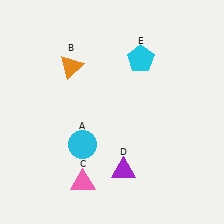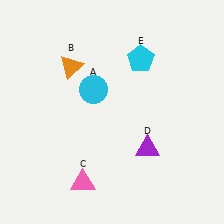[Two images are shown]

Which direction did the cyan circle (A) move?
The cyan circle (A) moved up.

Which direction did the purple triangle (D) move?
The purple triangle (D) moved right.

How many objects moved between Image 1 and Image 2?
2 objects moved between the two images.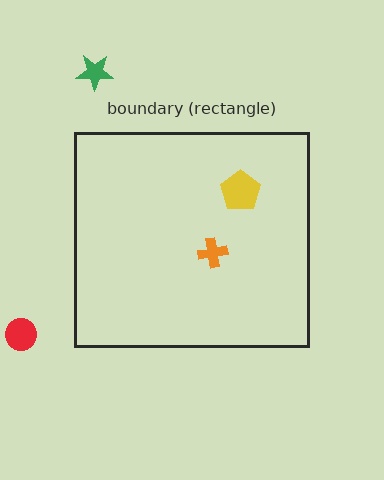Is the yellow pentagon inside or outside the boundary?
Inside.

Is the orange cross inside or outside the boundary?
Inside.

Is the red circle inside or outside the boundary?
Outside.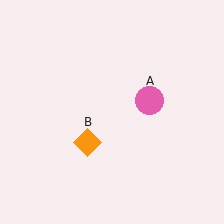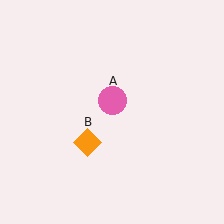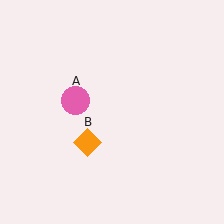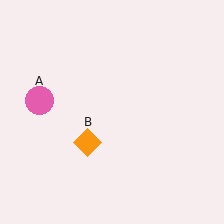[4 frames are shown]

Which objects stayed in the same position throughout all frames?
Orange diamond (object B) remained stationary.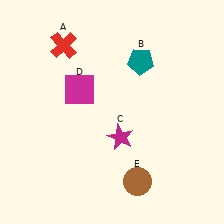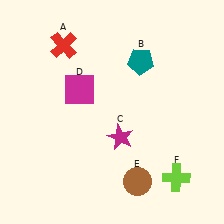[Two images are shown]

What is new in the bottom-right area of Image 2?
A lime cross (F) was added in the bottom-right area of Image 2.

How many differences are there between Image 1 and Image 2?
There is 1 difference between the two images.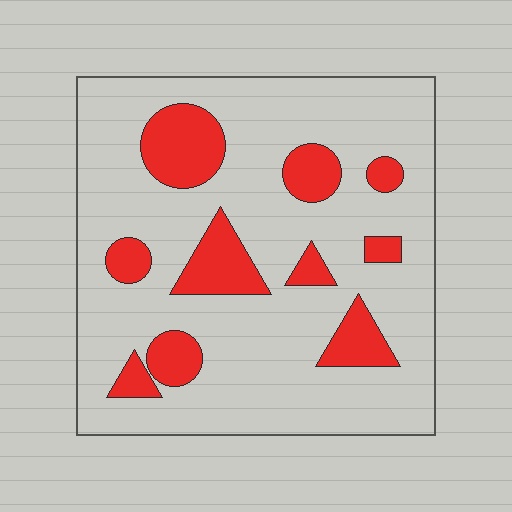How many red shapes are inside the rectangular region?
10.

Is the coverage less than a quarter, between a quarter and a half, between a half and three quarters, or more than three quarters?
Less than a quarter.